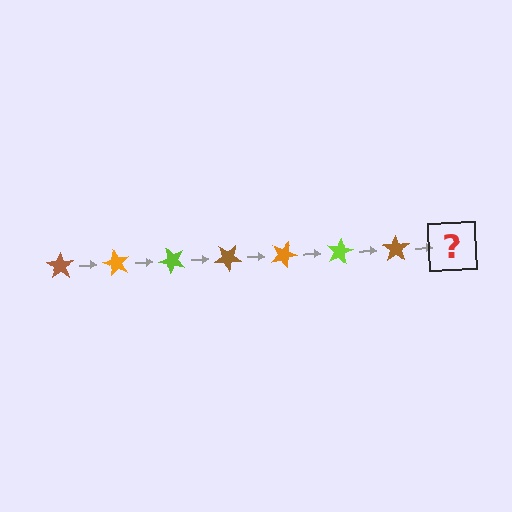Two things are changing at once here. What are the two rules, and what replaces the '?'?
The two rules are that it rotates 60 degrees each step and the color cycles through brown, orange, and lime. The '?' should be an orange star, rotated 420 degrees from the start.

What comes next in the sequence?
The next element should be an orange star, rotated 420 degrees from the start.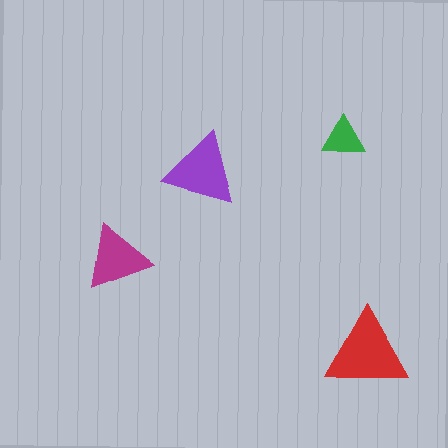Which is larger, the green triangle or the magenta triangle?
The magenta one.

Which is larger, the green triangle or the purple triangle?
The purple one.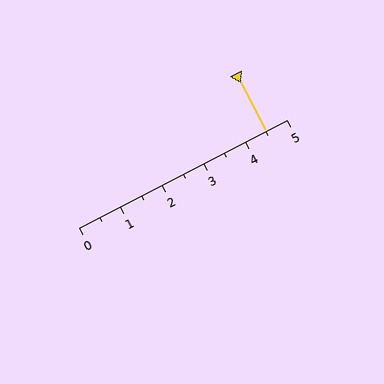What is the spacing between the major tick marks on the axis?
The major ticks are spaced 1 apart.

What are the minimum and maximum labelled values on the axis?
The axis runs from 0 to 5.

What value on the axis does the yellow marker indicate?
The marker indicates approximately 4.5.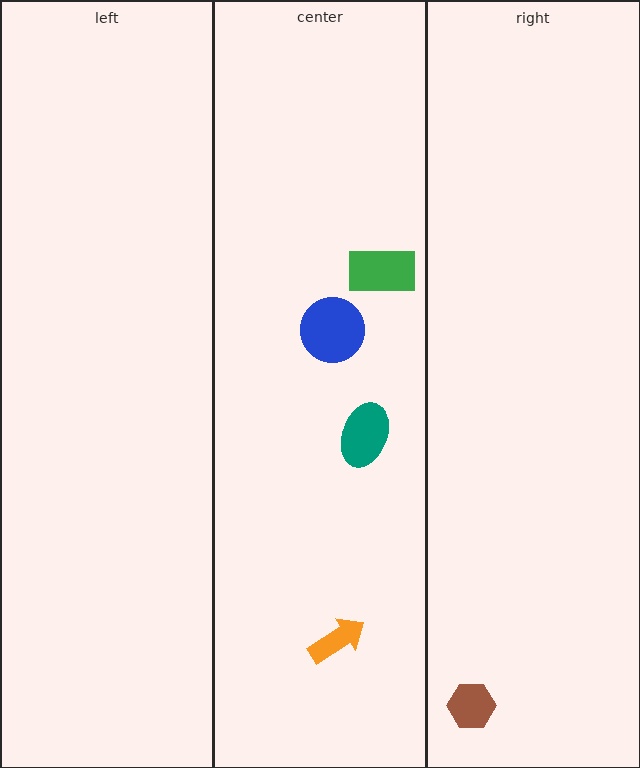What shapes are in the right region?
The brown hexagon.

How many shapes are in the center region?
4.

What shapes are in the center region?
The teal ellipse, the blue circle, the green rectangle, the orange arrow.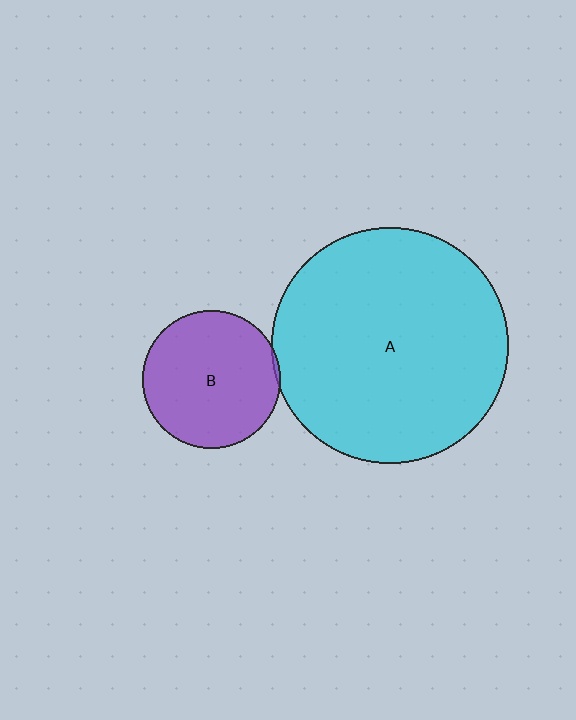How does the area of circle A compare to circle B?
Approximately 2.9 times.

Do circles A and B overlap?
Yes.